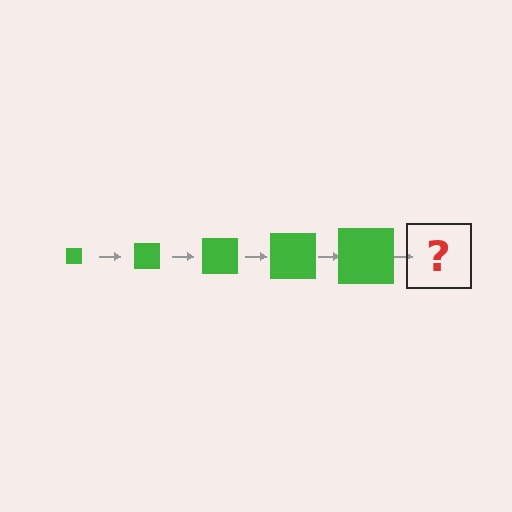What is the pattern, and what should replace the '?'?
The pattern is that the square gets progressively larger each step. The '?' should be a green square, larger than the previous one.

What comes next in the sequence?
The next element should be a green square, larger than the previous one.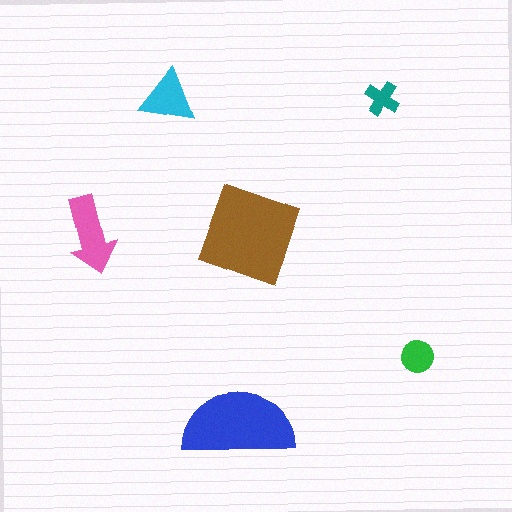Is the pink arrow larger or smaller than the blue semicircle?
Smaller.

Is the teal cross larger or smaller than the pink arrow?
Smaller.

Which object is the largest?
The brown diamond.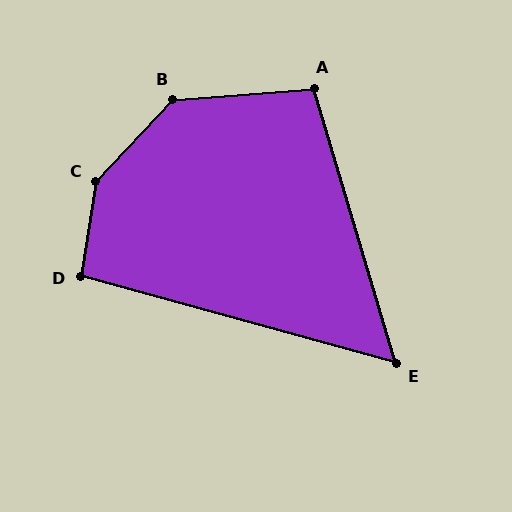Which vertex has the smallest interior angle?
E, at approximately 58 degrees.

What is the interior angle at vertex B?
Approximately 138 degrees (obtuse).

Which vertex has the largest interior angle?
C, at approximately 146 degrees.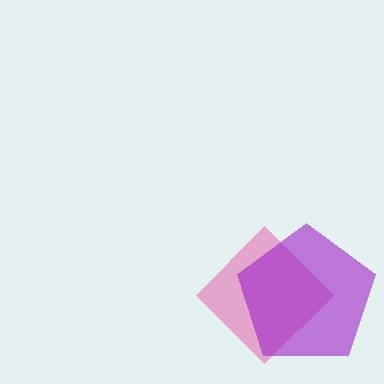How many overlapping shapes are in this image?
There are 2 overlapping shapes in the image.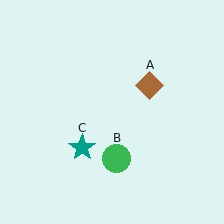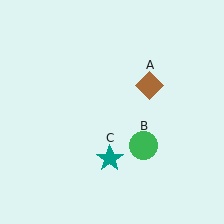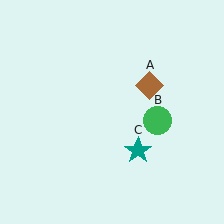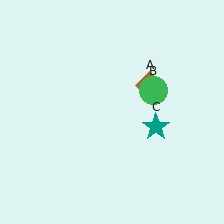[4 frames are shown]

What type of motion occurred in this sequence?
The green circle (object B), teal star (object C) rotated counterclockwise around the center of the scene.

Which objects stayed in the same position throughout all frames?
Brown diamond (object A) remained stationary.